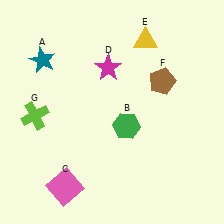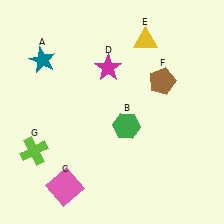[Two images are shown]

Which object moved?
The lime cross (G) moved down.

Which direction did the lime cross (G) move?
The lime cross (G) moved down.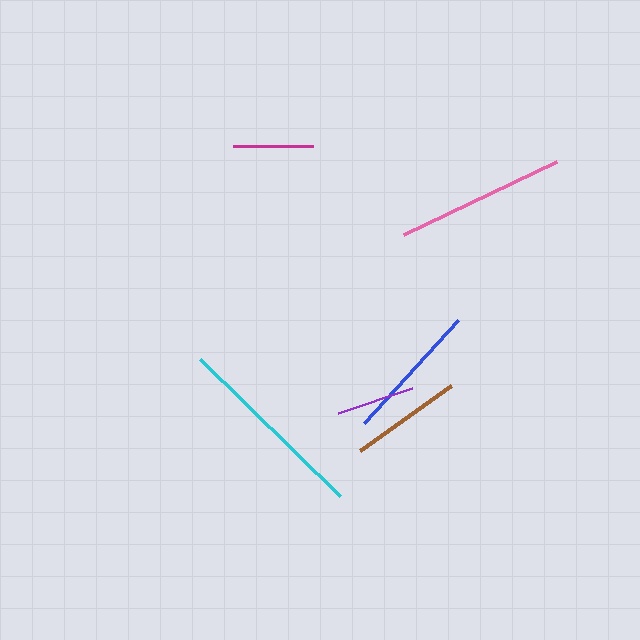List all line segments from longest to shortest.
From longest to shortest: cyan, pink, blue, brown, magenta, purple.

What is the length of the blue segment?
The blue segment is approximately 140 pixels long.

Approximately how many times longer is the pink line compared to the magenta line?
The pink line is approximately 2.1 times the length of the magenta line.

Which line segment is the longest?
The cyan line is the longest at approximately 196 pixels.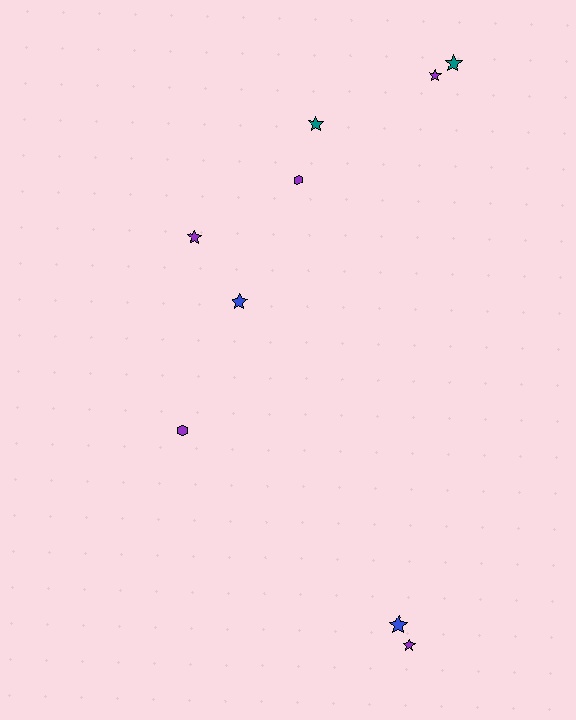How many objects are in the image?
There are 9 objects.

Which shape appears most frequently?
Star, with 7 objects.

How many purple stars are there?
There are 3 purple stars.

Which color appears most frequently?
Purple, with 5 objects.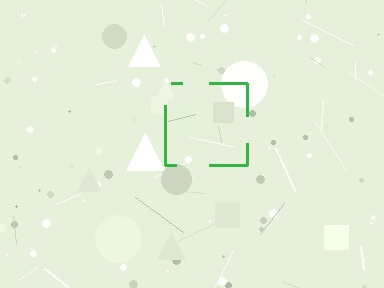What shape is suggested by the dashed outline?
The dashed outline suggests a square.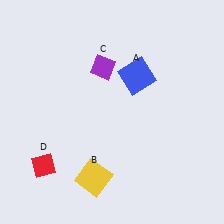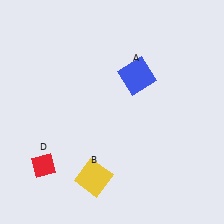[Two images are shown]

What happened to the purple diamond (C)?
The purple diamond (C) was removed in Image 2. It was in the top-left area of Image 1.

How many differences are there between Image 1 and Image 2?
There is 1 difference between the two images.